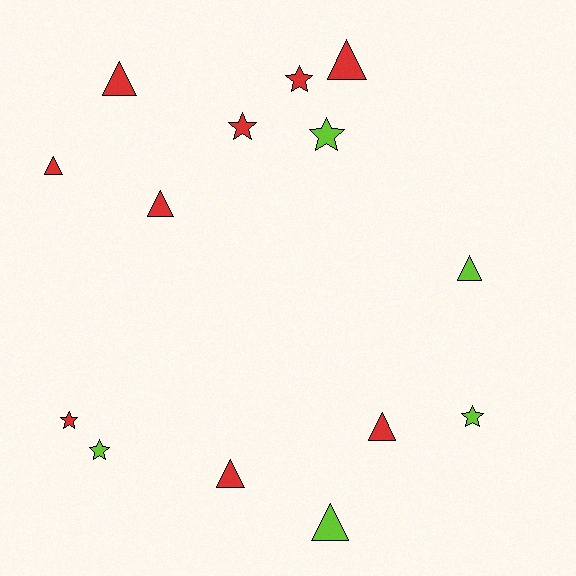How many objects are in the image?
There are 14 objects.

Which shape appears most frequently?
Triangle, with 8 objects.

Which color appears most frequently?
Red, with 9 objects.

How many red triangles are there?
There are 6 red triangles.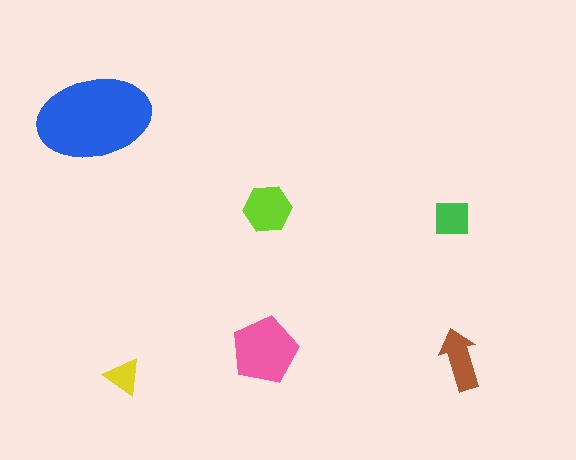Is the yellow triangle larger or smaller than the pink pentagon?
Smaller.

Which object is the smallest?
The yellow triangle.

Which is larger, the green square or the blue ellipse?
The blue ellipse.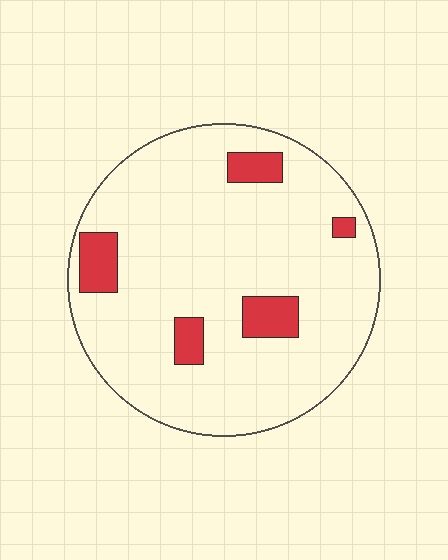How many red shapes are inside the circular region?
5.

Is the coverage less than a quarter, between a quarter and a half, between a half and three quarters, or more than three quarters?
Less than a quarter.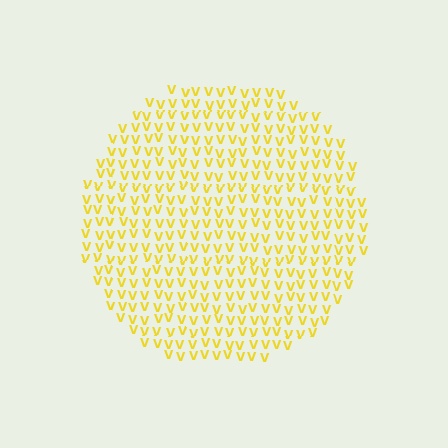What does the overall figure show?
The overall figure shows a circle.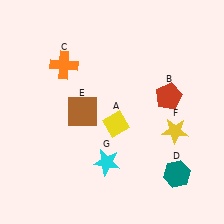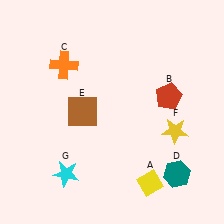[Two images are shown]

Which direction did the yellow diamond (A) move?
The yellow diamond (A) moved down.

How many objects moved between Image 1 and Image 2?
2 objects moved between the two images.